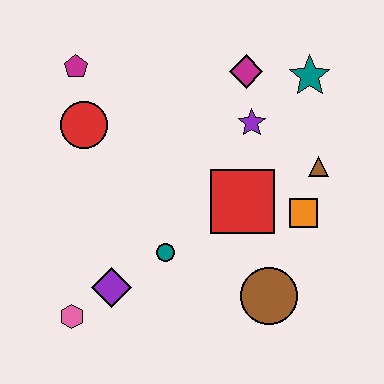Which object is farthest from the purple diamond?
The teal star is farthest from the purple diamond.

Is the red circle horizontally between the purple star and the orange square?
No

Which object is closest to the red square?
The orange square is closest to the red square.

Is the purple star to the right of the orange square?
No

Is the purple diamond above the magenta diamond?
No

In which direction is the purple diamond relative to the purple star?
The purple diamond is below the purple star.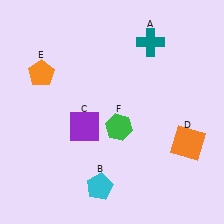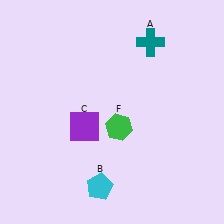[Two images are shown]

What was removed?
The orange square (D), the orange pentagon (E) were removed in Image 2.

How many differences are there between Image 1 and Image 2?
There are 2 differences between the two images.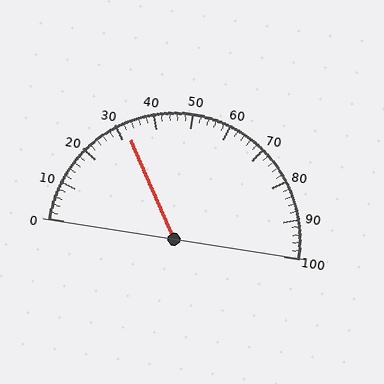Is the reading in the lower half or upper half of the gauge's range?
The reading is in the lower half of the range (0 to 100).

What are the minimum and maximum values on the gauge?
The gauge ranges from 0 to 100.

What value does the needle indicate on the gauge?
The needle indicates approximately 32.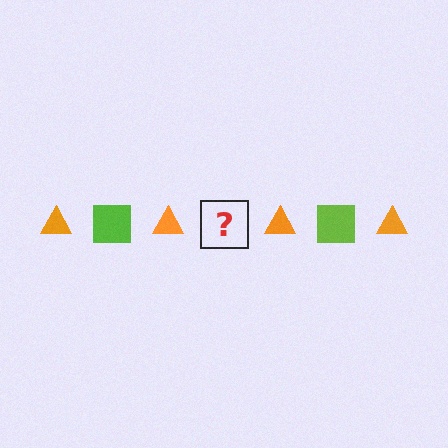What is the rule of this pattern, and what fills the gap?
The rule is that the pattern alternates between orange triangle and lime square. The gap should be filled with a lime square.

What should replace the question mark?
The question mark should be replaced with a lime square.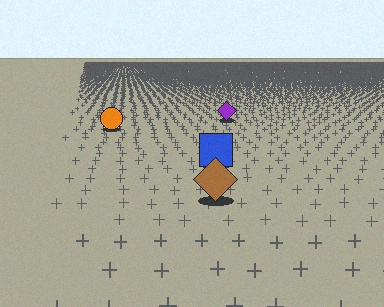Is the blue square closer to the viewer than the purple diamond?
Yes. The blue square is closer — you can tell from the texture gradient: the ground texture is coarser near it.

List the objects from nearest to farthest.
From nearest to farthest: the brown diamond, the blue square, the orange circle, the purple diamond.